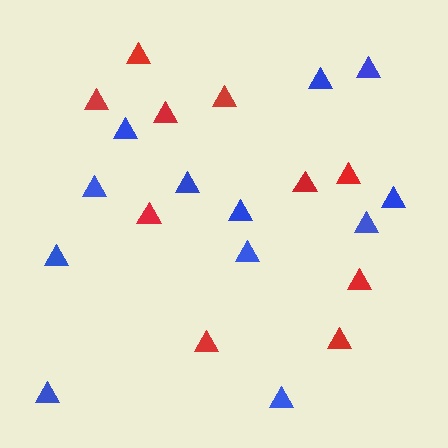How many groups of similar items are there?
There are 2 groups: one group of red triangles (10) and one group of blue triangles (12).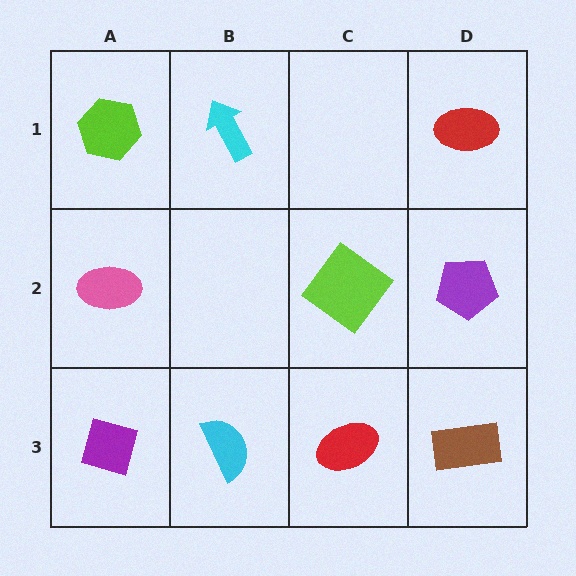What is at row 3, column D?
A brown rectangle.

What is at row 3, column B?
A cyan semicircle.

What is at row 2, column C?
A lime diamond.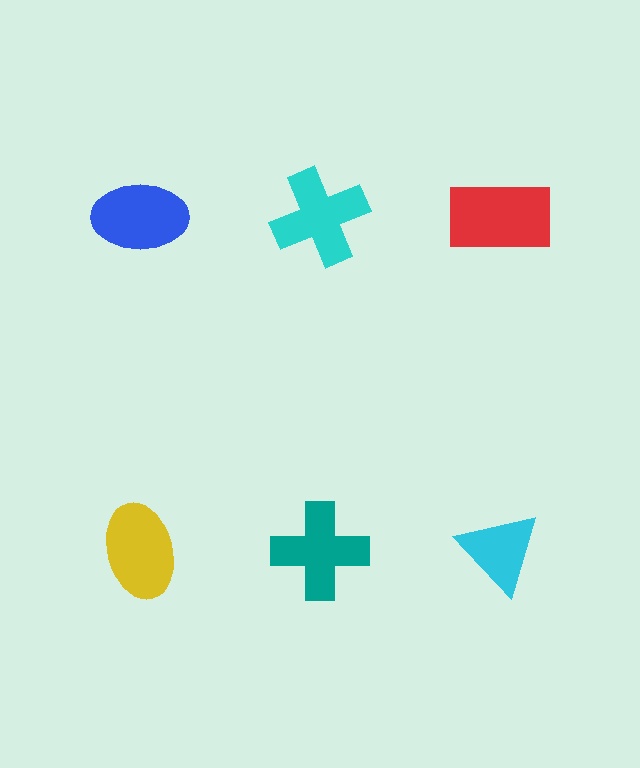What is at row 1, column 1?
A blue ellipse.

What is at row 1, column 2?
A cyan cross.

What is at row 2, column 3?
A cyan triangle.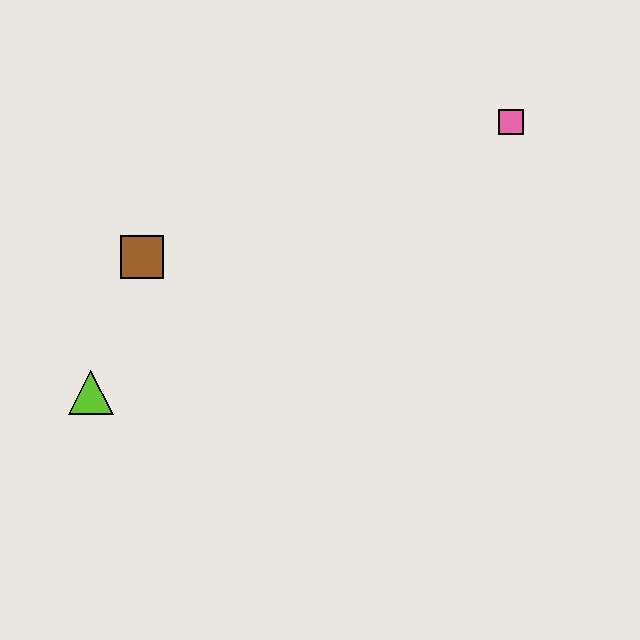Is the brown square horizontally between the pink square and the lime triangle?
Yes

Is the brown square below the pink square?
Yes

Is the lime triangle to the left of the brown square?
Yes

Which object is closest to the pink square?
The brown square is closest to the pink square.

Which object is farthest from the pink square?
The lime triangle is farthest from the pink square.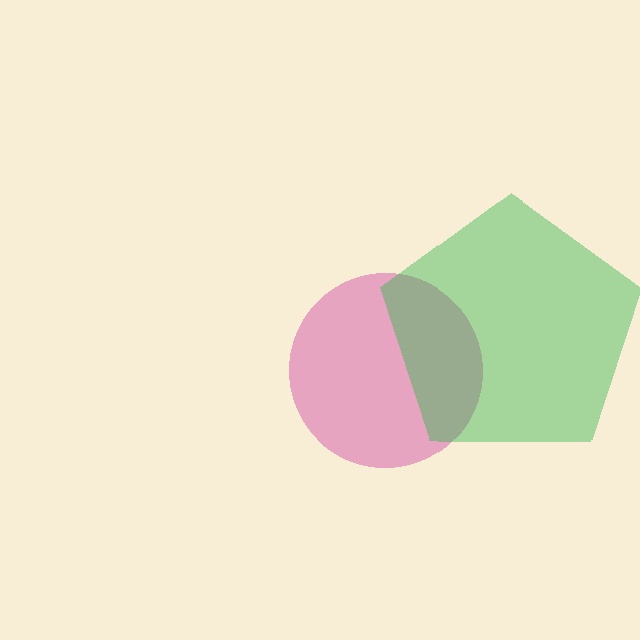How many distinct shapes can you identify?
There are 2 distinct shapes: a magenta circle, a green pentagon.